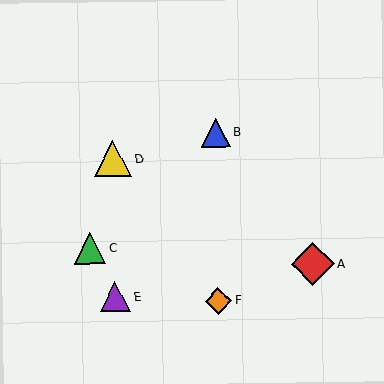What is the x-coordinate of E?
Object E is at x≈115.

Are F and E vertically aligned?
No, F is at x≈218 and E is at x≈115.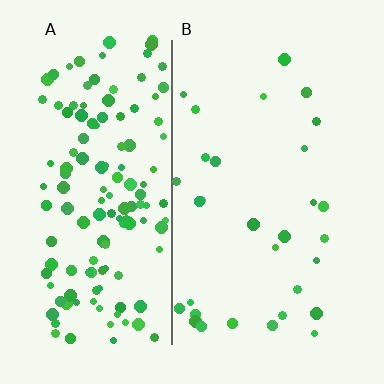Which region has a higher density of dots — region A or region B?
A (the left).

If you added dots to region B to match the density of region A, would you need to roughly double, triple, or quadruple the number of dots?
Approximately quadruple.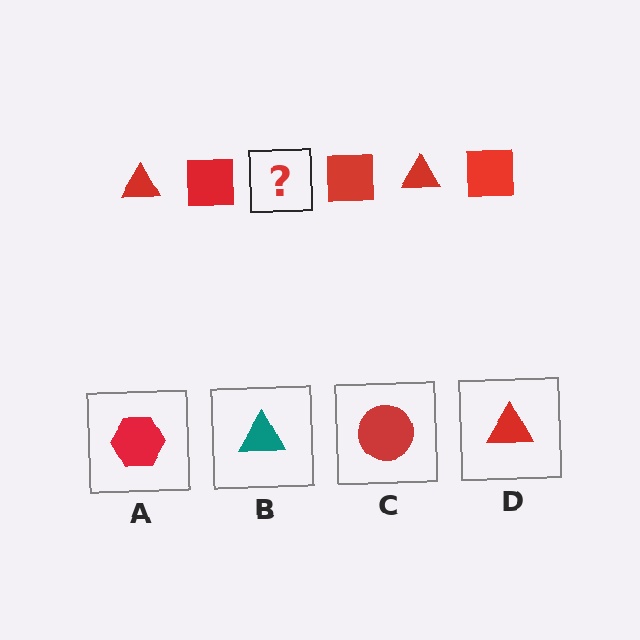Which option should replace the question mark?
Option D.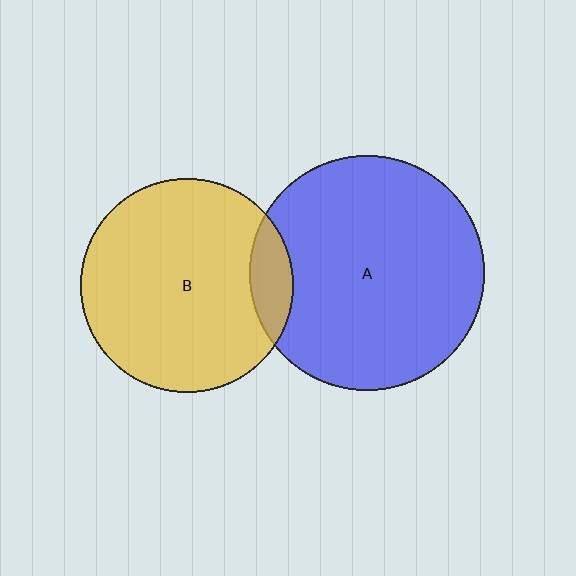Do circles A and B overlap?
Yes.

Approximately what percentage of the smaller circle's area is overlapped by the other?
Approximately 10%.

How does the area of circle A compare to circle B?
Approximately 1.2 times.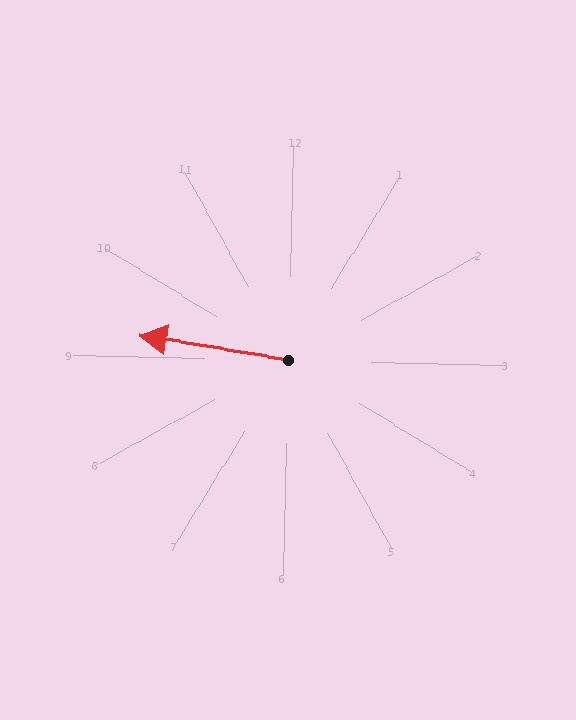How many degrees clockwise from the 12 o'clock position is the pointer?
Approximately 278 degrees.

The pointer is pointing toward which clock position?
Roughly 9 o'clock.